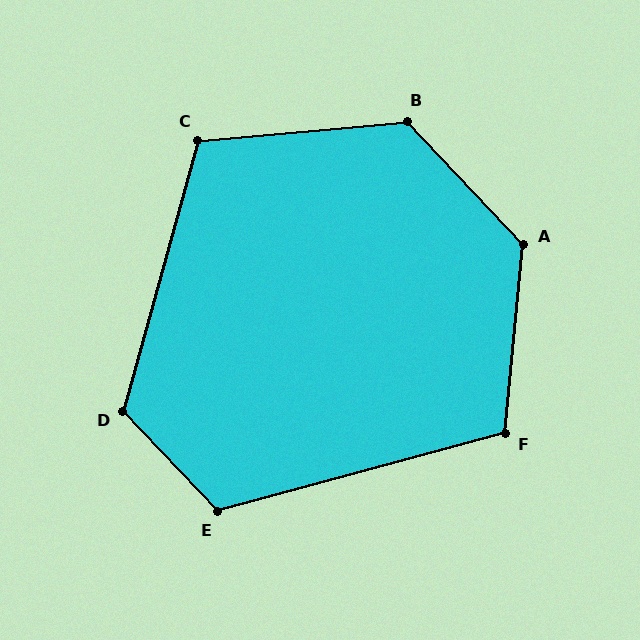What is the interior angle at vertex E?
Approximately 118 degrees (obtuse).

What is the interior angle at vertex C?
Approximately 111 degrees (obtuse).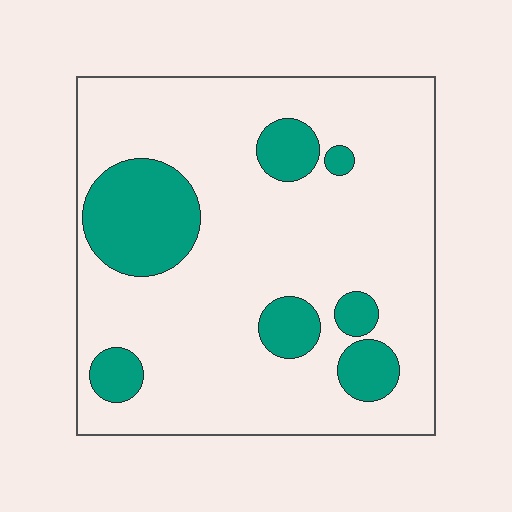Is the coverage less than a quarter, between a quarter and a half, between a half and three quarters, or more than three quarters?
Less than a quarter.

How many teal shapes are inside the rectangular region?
7.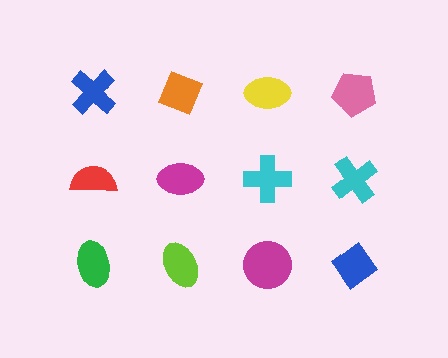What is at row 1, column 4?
A pink pentagon.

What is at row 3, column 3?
A magenta circle.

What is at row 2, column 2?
A magenta ellipse.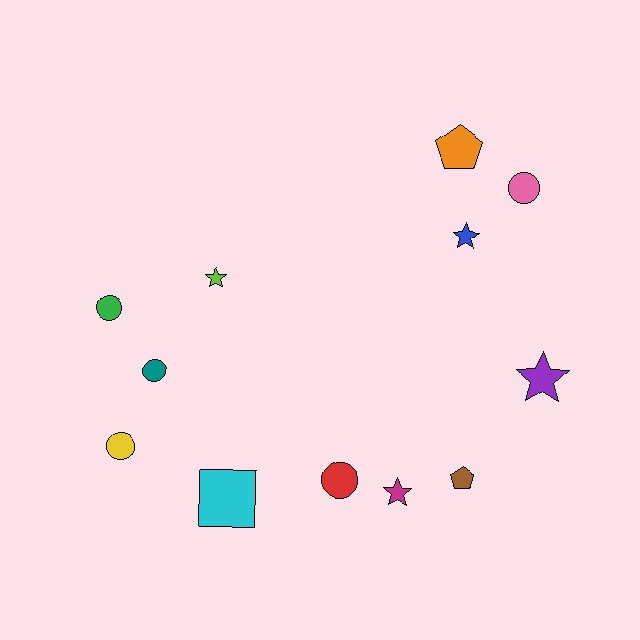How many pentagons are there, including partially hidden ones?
There are 2 pentagons.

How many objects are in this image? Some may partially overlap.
There are 12 objects.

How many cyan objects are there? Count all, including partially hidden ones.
There is 1 cyan object.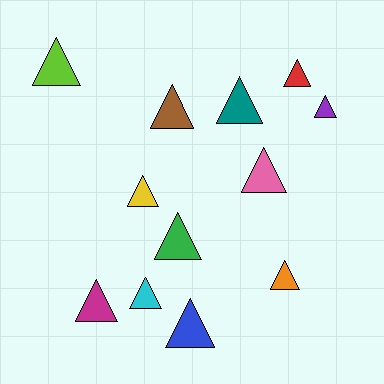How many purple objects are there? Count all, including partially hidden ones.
There is 1 purple object.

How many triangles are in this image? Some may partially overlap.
There are 12 triangles.